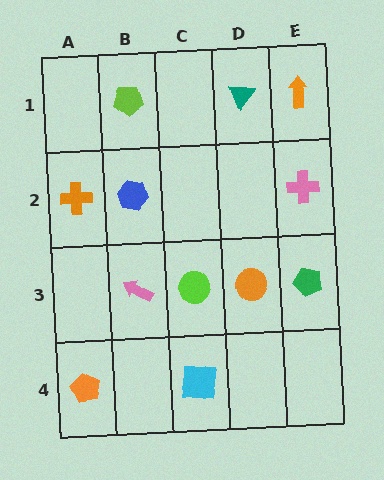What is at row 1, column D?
A teal triangle.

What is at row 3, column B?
A pink arrow.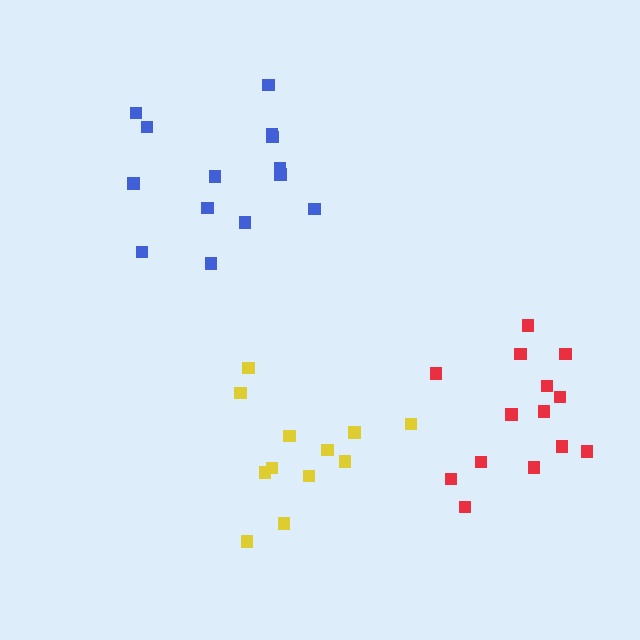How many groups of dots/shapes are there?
There are 3 groups.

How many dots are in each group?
Group 1: 14 dots, Group 2: 12 dots, Group 3: 14 dots (40 total).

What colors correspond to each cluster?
The clusters are colored: red, yellow, blue.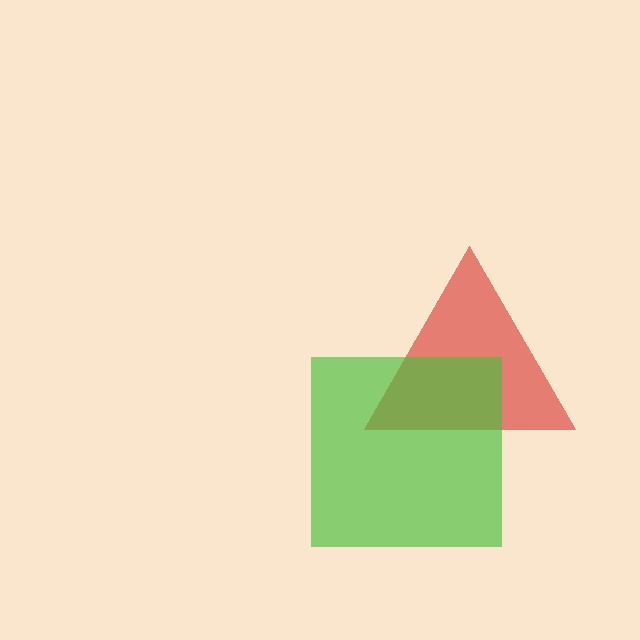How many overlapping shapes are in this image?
There are 2 overlapping shapes in the image.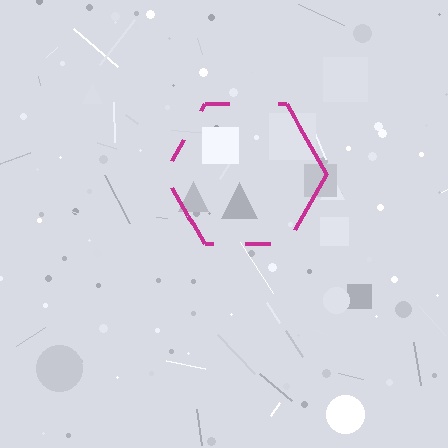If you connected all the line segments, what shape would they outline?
They would outline a hexagon.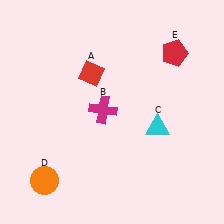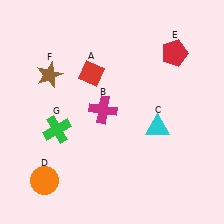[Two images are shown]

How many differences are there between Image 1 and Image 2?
There are 2 differences between the two images.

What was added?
A brown star (F), a green cross (G) were added in Image 2.